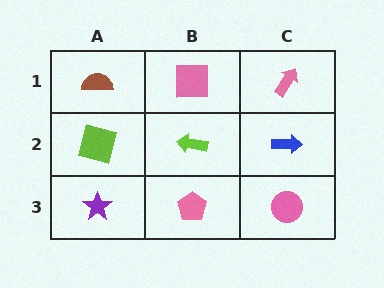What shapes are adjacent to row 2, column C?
A pink arrow (row 1, column C), a pink circle (row 3, column C), a lime arrow (row 2, column B).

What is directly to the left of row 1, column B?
A brown semicircle.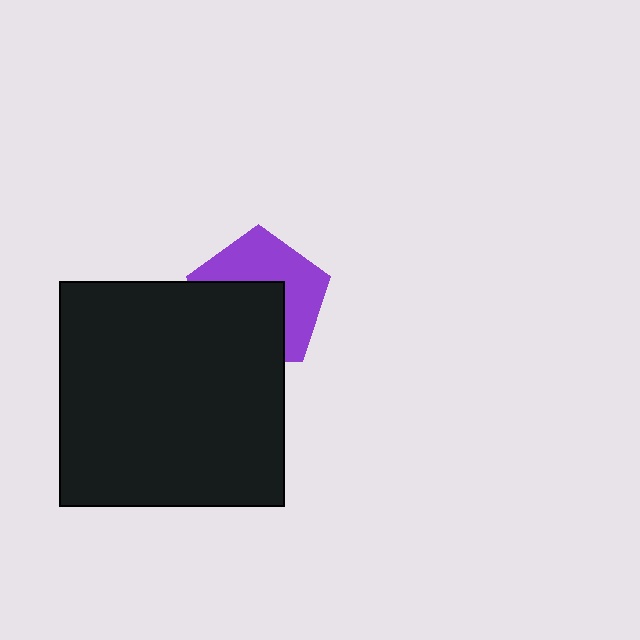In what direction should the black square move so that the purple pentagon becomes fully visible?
The black square should move down. That is the shortest direction to clear the overlap and leave the purple pentagon fully visible.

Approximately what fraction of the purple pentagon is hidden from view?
Roughly 49% of the purple pentagon is hidden behind the black square.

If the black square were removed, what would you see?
You would see the complete purple pentagon.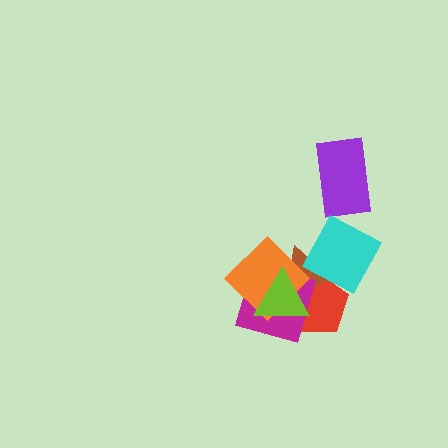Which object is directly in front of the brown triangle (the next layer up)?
The magenta diamond is directly in front of the brown triangle.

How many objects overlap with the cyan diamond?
2 objects overlap with the cyan diamond.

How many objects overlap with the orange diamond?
4 objects overlap with the orange diamond.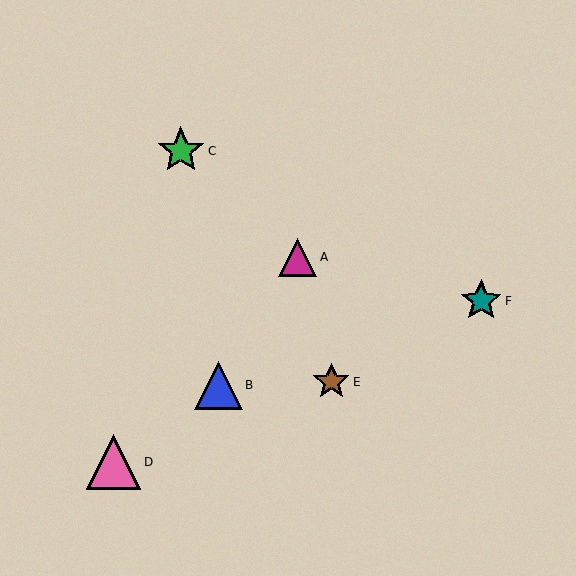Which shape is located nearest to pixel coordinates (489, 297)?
The teal star (labeled F) at (481, 301) is nearest to that location.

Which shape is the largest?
The pink triangle (labeled D) is the largest.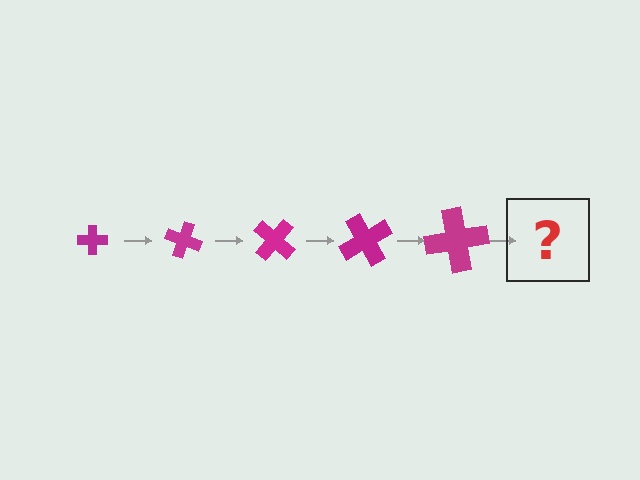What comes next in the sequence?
The next element should be a cross, larger than the previous one and rotated 100 degrees from the start.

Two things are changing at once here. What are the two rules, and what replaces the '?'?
The two rules are that the cross grows larger each step and it rotates 20 degrees each step. The '?' should be a cross, larger than the previous one and rotated 100 degrees from the start.